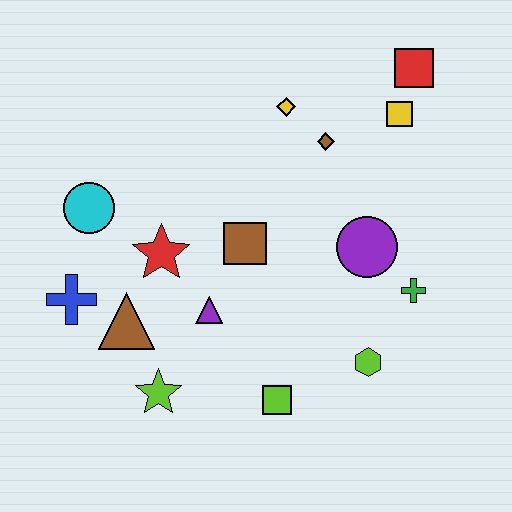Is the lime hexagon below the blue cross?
Yes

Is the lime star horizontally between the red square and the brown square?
No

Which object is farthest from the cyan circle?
The red square is farthest from the cyan circle.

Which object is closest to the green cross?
The purple circle is closest to the green cross.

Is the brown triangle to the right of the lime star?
No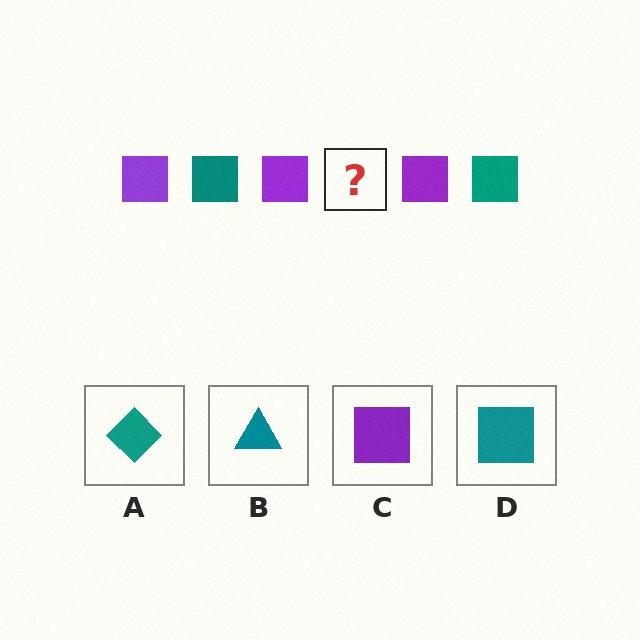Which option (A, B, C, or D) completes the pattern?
D.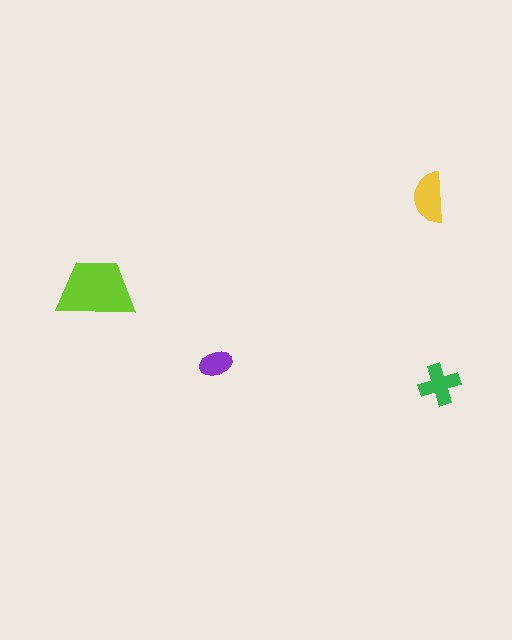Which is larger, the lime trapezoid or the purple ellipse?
The lime trapezoid.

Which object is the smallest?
The purple ellipse.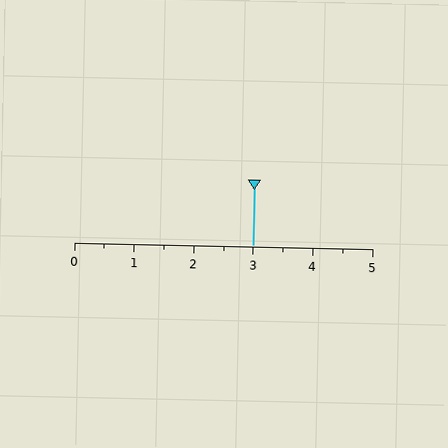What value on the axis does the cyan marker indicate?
The marker indicates approximately 3.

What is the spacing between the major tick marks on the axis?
The major ticks are spaced 1 apart.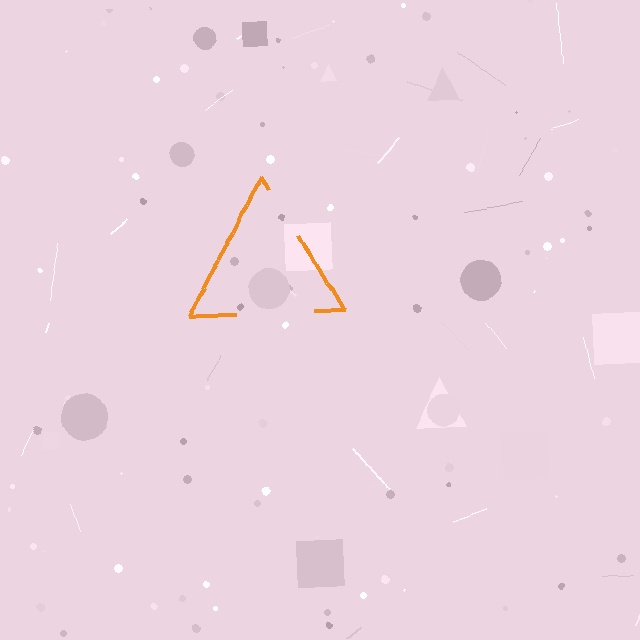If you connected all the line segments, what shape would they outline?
They would outline a triangle.